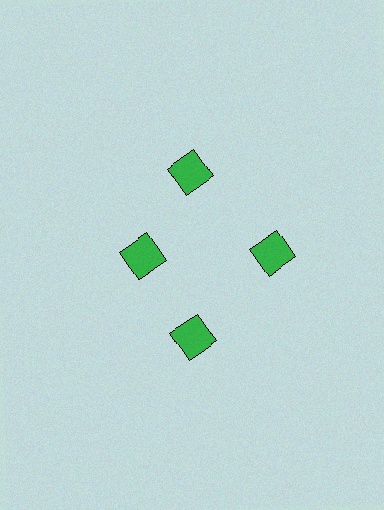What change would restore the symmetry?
The symmetry would be restored by moving it outward, back onto the ring so that all 4 diamonds sit at equal angles and equal distance from the center.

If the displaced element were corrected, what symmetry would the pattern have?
It would have 4-fold rotational symmetry — the pattern would map onto itself every 90 degrees.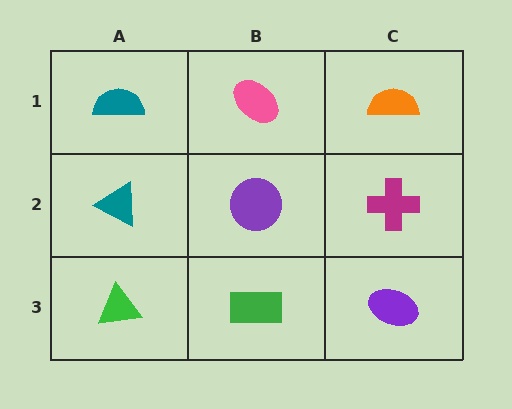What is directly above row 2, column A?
A teal semicircle.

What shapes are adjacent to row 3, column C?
A magenta cross (row 2, column C), a green rectangle (row 3, column B).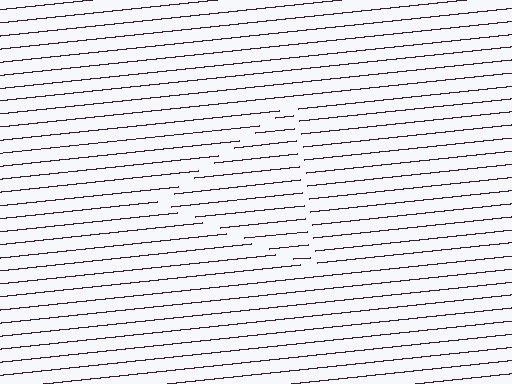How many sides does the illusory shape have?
3 sides — the line-ends trace a triangle.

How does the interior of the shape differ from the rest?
The interior of the shape contains the same grating, shifted by half a period — the contour is defined by the phase discontinuity where line-ends from the inner and outer gratings abut.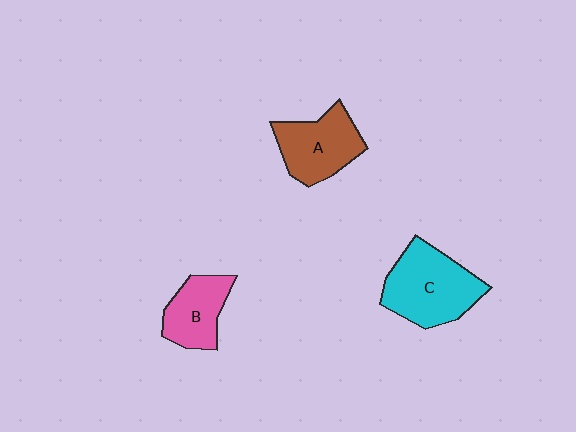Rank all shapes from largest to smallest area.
From largest to smallest: C (cyan), A (brown), B (pink).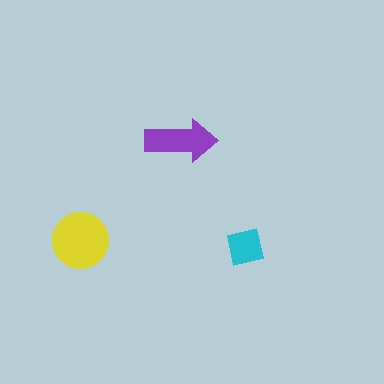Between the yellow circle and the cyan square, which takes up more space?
The yellow circle.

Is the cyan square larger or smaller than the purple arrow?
Smaller.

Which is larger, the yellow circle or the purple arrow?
The yellow circle.